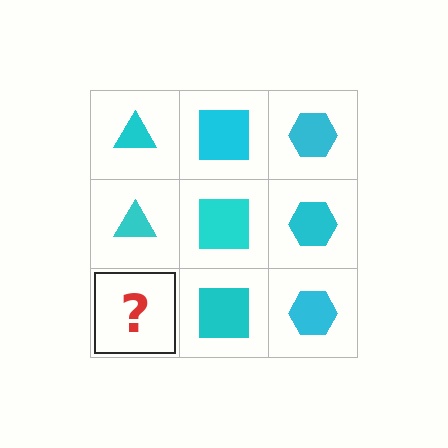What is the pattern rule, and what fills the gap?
The rule is that each column has a consistent shape. The gap should be filled with a cyan triangle.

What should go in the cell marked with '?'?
The missing cell should contain a cyan triangle.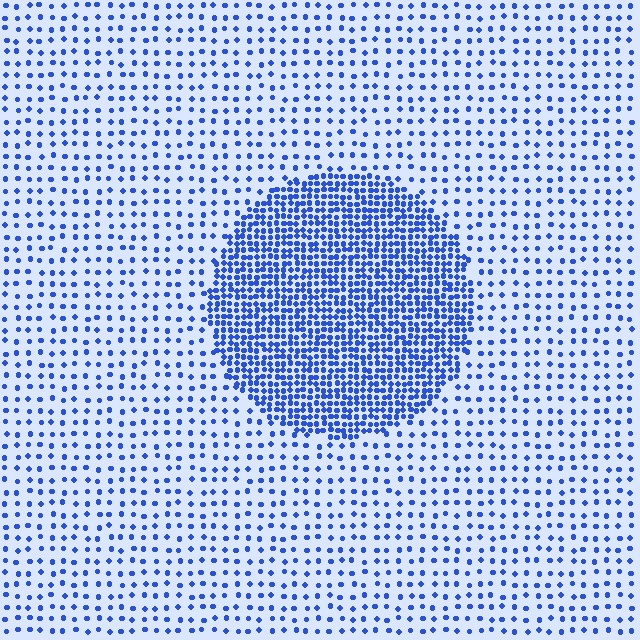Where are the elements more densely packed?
The elements are more densely packed inside the circle boundary.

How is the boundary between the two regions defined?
The boundary is defined by a change in element density (approximately 3.0x ratio). All elements are the same color, size, and shape.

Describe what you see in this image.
The image contains small blue elements arranged at two different densities. A circle-shaped region is visible where the elements are more densely packed than the surrounding area.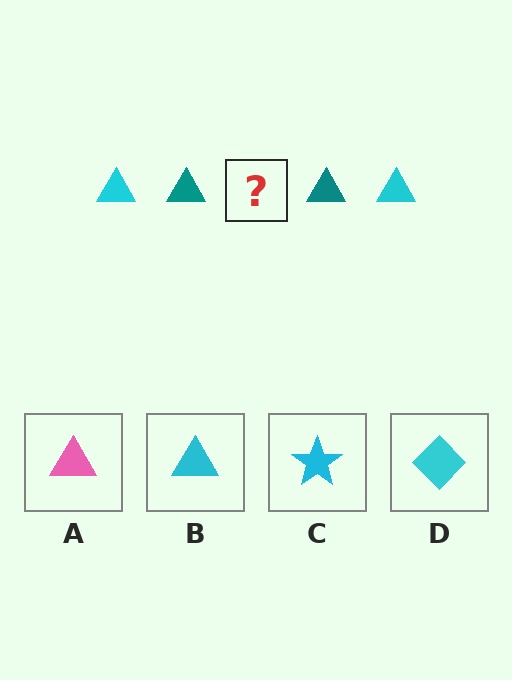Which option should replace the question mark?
Option B.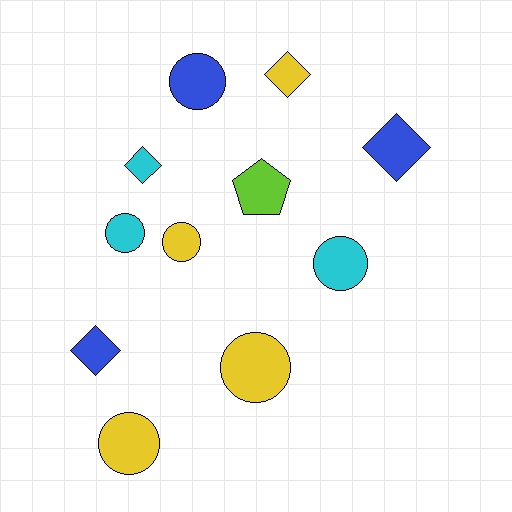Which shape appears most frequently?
Circle, with 6 objects.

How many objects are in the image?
There are 11 objects.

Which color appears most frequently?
Yellow, with 4 objects.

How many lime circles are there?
There are no lime circles.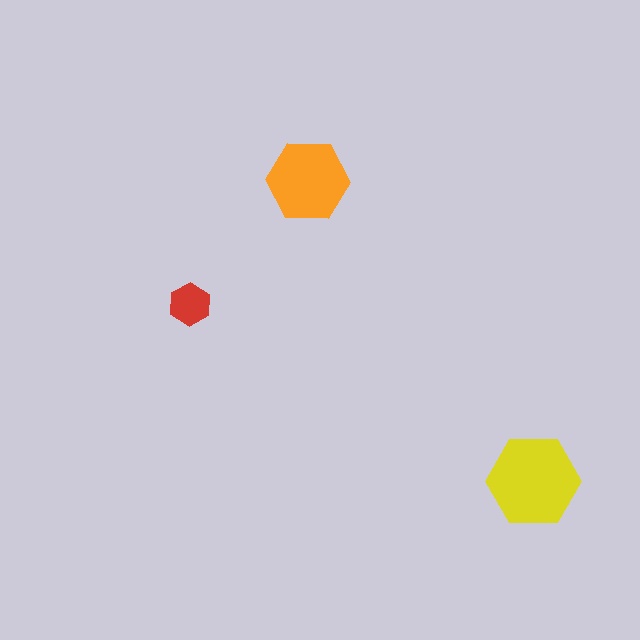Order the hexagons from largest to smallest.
the yellow one, the orange one, the red one.